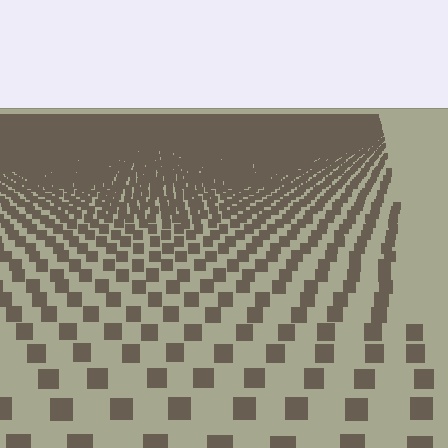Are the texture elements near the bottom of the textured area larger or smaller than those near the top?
Larger. Near the bottom, elements are closer to the viewer and appear at a bigger on-screen size.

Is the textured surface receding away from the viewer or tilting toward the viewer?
The surface is receding away from the viewer. Texture elements get smaller and denser toward the top.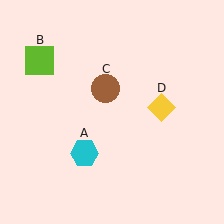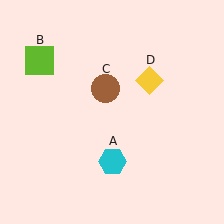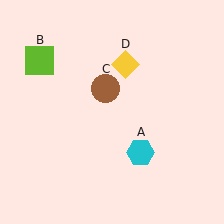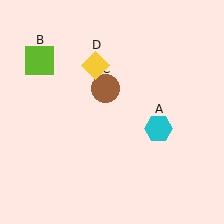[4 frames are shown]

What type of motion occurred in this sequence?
The cyan hexagon (object A), yellow diamond (object D) rotated counterclockwise around the center of the scene.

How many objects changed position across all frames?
2 objects changed position: cyan hexagon (object A), yellow diamond (object D).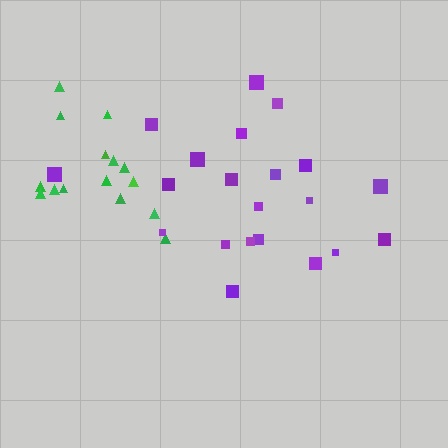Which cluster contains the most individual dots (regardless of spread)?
Purple (21).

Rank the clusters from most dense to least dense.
green, purple.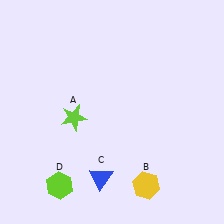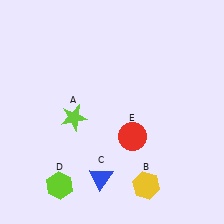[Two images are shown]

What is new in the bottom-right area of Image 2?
A red circle (E) was added in the bottom-right area of Image 2.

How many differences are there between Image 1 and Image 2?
There is 1 difference between the two images.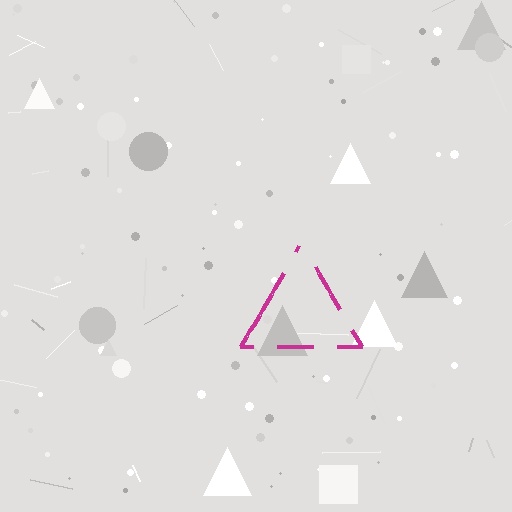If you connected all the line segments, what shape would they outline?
They would outline a triangle.